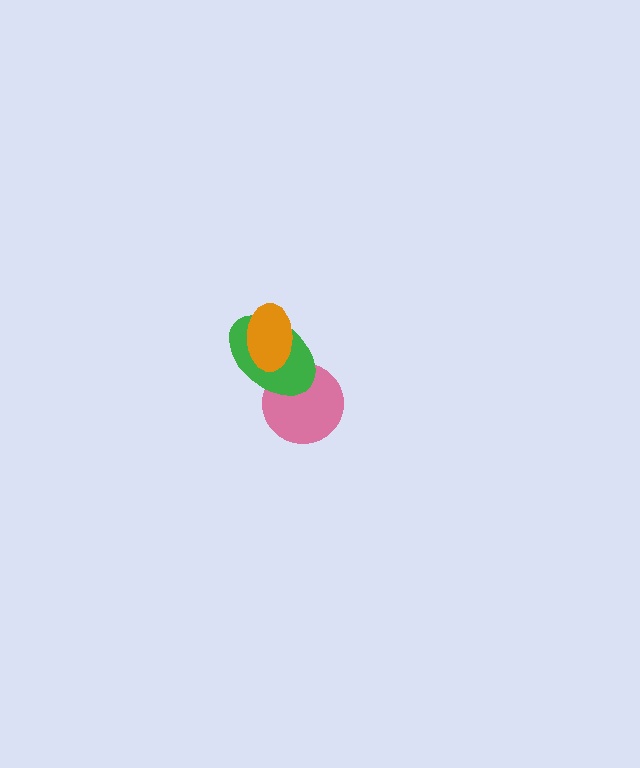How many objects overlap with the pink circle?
1 object overlaps with the pink circle.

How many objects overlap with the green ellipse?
2 objects overlap with the green ellipse.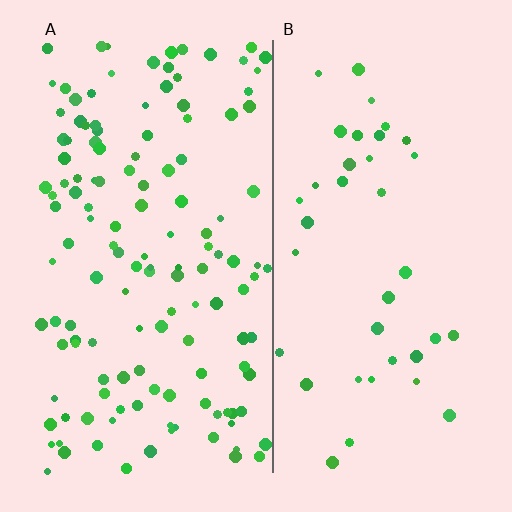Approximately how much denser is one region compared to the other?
Approximately 3.4× — region A over region B.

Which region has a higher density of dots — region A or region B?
A (the left).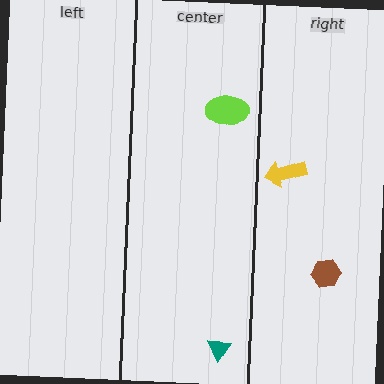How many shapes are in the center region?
2.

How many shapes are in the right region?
2.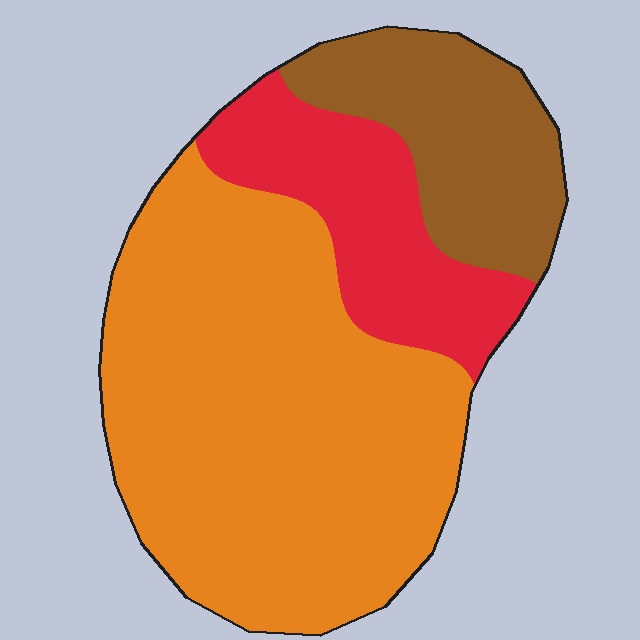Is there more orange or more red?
Orange.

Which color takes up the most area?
Orange, at roughly 60%.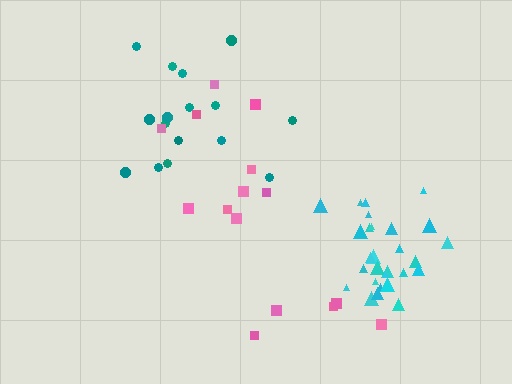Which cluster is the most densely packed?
Cyan.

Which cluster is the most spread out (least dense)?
Pink.